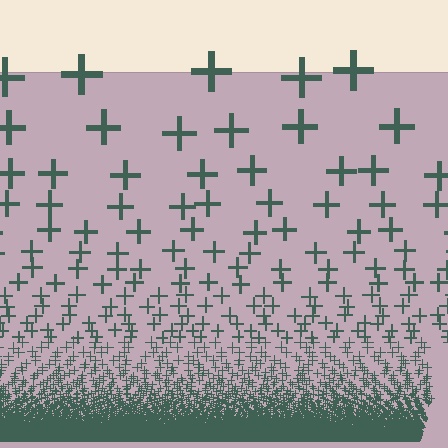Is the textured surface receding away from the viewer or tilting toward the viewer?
The surface appears to tilt toward the viewer. Texture elements get larger and sparser toward the top.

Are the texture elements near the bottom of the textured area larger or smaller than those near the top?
Smaller. The gradient is inverted — elements near the bottom are smaller and denser.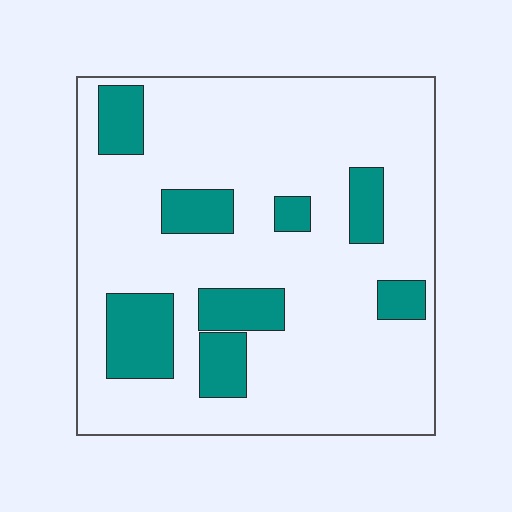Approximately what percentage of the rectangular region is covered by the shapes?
Approximately 20%.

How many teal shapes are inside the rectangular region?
8.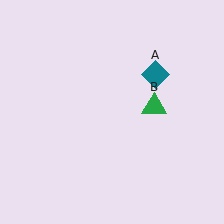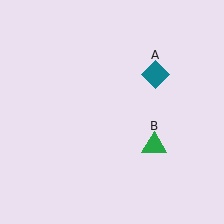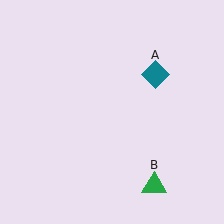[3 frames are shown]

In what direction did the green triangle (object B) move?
The green triangle (object B) moved down.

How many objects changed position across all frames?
1 object changed position: green triangle (object B).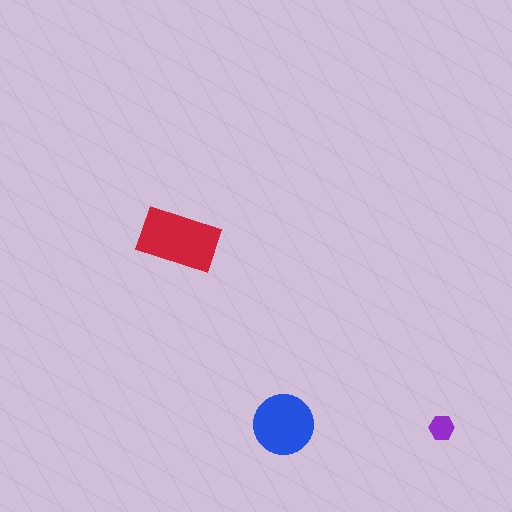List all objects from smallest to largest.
The purple hexagon, the blue circle, the red rectangle.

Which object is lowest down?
The purple hexagon is bottommost.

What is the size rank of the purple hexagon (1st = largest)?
3rd.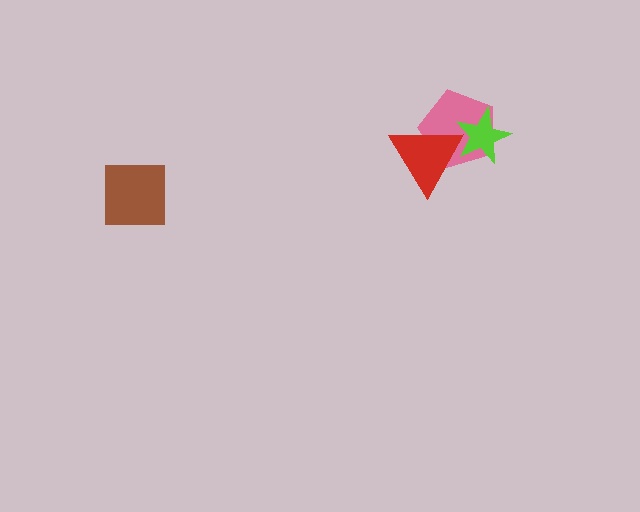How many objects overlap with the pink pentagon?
2 objects overlap with the pink pentagon.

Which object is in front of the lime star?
The red triangle is in front of the lime star.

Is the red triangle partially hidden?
No, no other shape covers it.